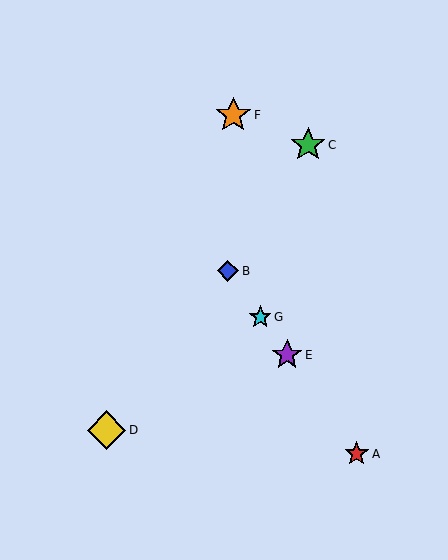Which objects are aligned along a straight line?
Objects A, B, E, G are aligned along a straight line.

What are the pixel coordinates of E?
Object E is at (287, 355).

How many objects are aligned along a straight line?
4 objects (A, B, E, G) are aligned along a straight line.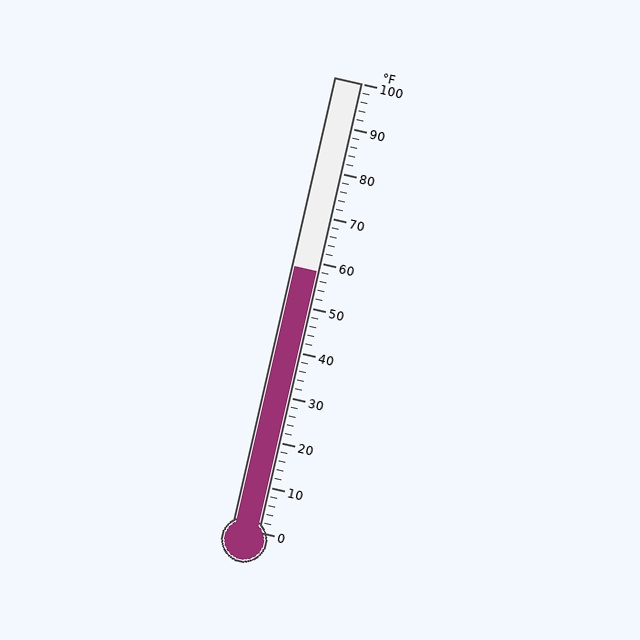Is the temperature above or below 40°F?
The temperature is above 40°F.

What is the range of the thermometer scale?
The thermometer scale ranges from 0°F to 100°F.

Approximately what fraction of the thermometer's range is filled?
The thermometer is filled to approximately 60% of its range.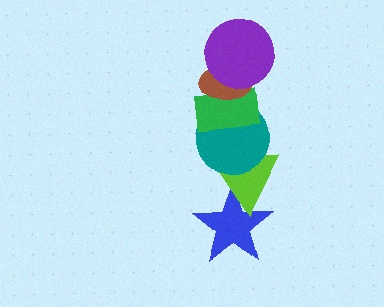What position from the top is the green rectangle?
The green rectangle is 3rd from the top.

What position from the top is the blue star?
The blue star is 6th from the top.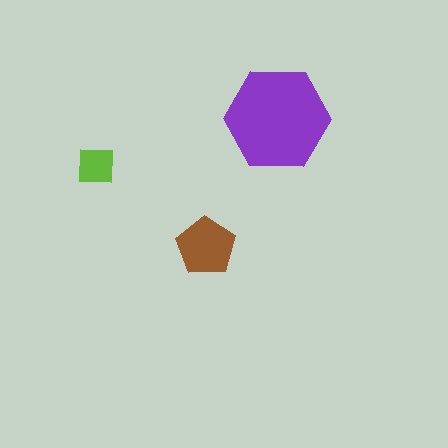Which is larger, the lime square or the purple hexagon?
The purple hexagon.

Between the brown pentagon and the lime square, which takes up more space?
The brown pentagon.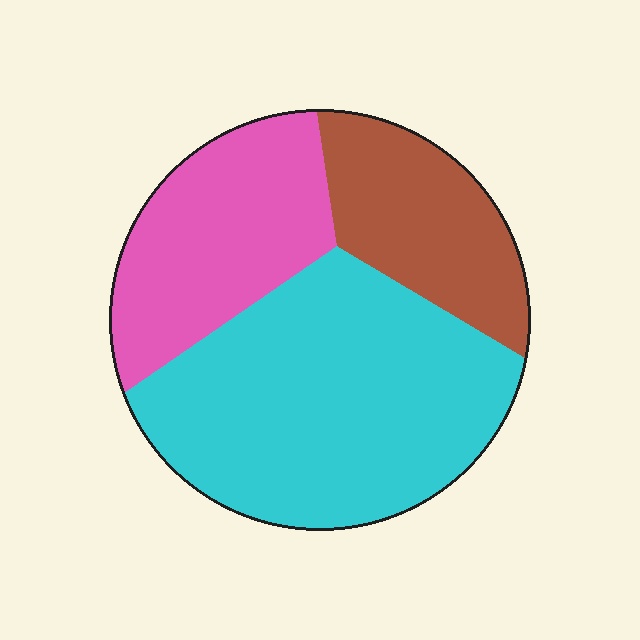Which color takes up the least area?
Brown, at roughly 20%.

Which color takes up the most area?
Cyan, at roughly 50%.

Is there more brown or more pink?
Pink.